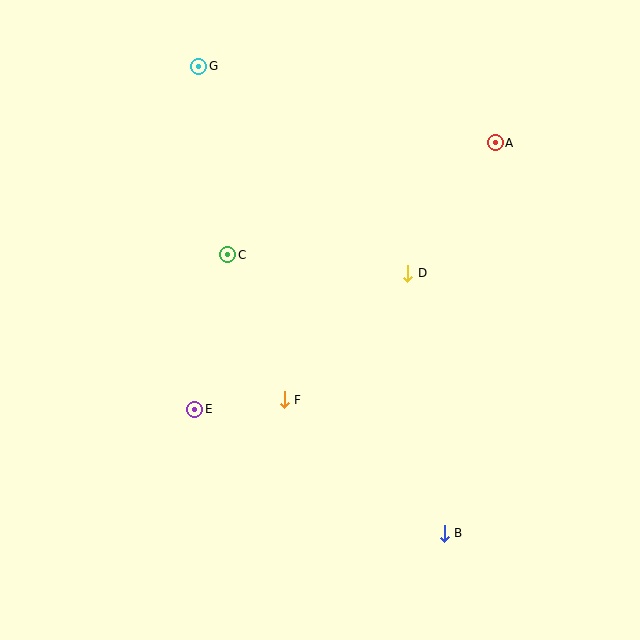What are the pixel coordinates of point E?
Point E is at (195, 409).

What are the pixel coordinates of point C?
Point C is at (228, 255).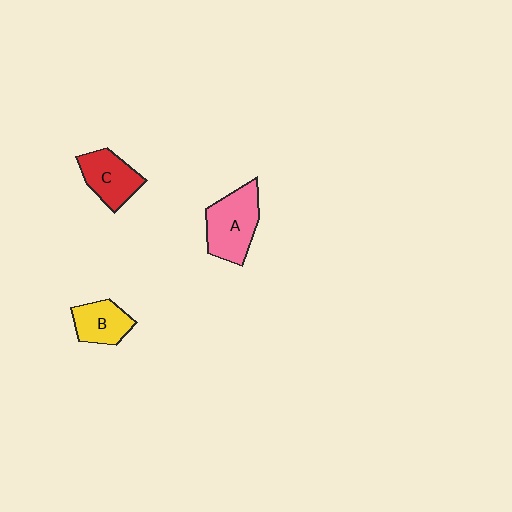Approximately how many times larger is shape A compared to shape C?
Approximately 1.3 times.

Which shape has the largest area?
Shape A (pink).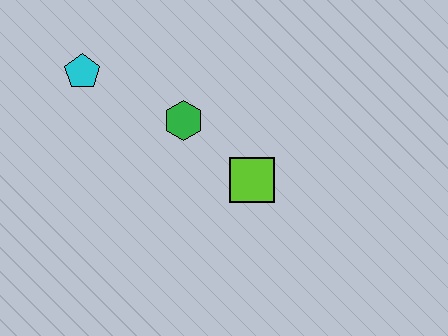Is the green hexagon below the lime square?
No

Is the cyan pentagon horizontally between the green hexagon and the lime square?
No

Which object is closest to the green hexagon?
The lime square is closest to the green hexagon.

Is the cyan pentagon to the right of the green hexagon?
No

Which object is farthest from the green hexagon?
The cyan pentagon is farthest from the green hexagon.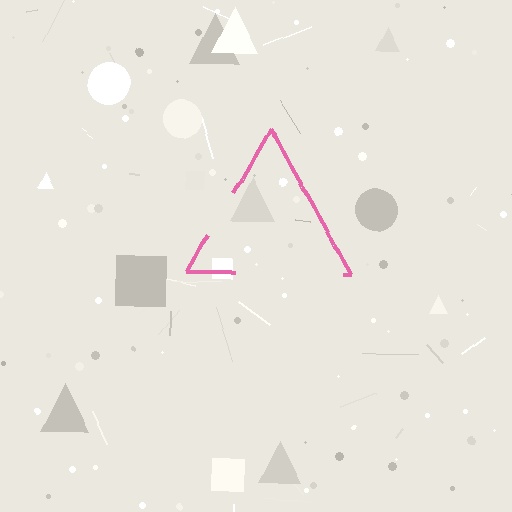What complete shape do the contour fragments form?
The contour fragments form a triangle.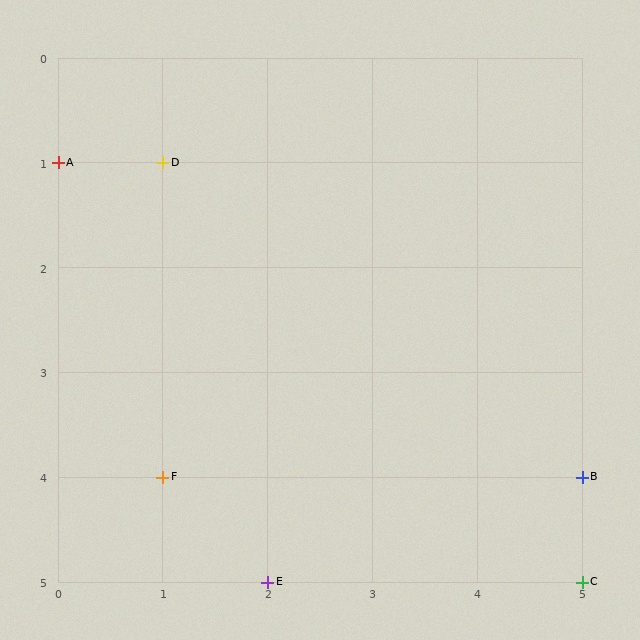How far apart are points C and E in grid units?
Points C and E are 3 columns apart.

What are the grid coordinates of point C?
Point C is at grid coordinates (5, 5).